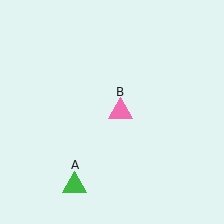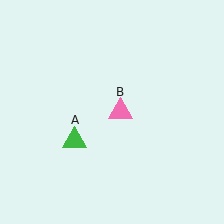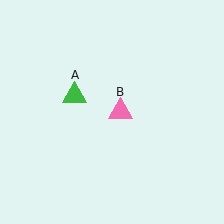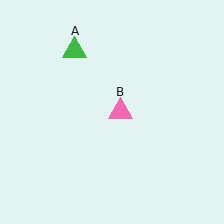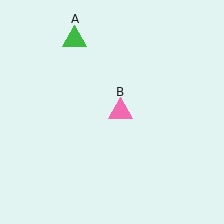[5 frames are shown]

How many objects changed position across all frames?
1 object changed position: green triangle (object A).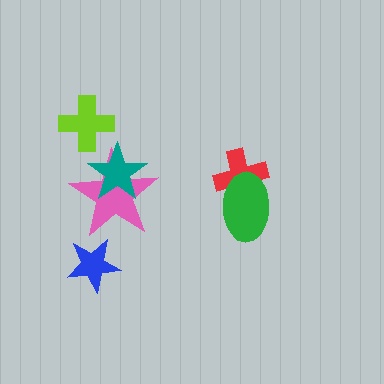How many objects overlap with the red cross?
1 object overlaps with the red cross.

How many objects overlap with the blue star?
0 objects overlap with the blue star.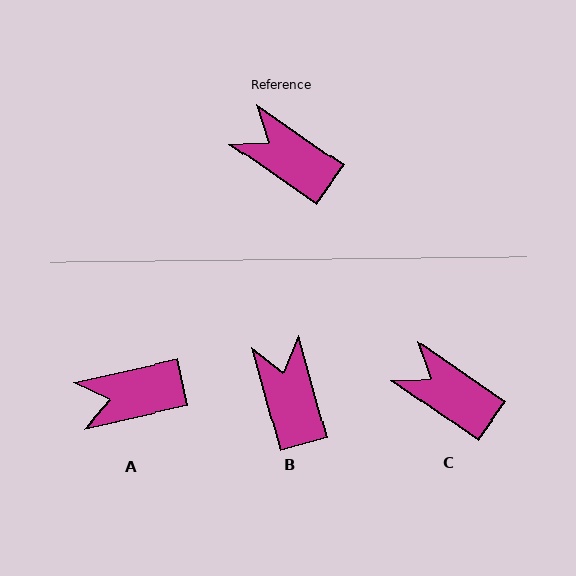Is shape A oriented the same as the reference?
No, it is off by about 48 degrees.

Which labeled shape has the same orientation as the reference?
C.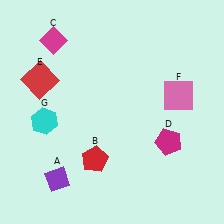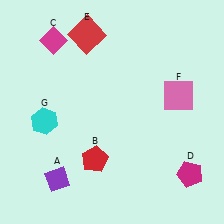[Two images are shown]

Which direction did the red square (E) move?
The red square (E) moved right.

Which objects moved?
The objects that moved are: the magenta pentagon (D), the red square (E).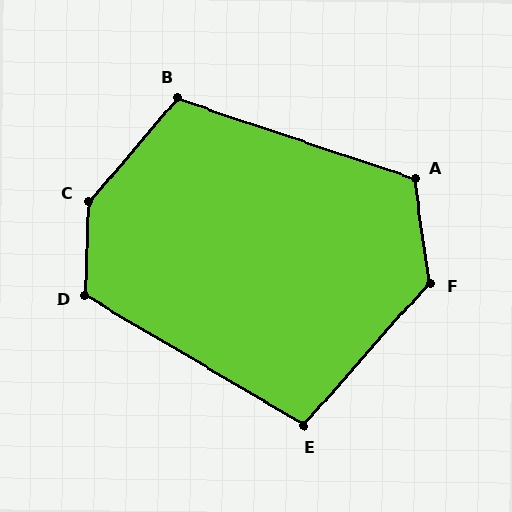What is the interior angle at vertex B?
Approximately 112 degrees (obtuse).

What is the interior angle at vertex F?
Approximately 130 degrees (obtuse).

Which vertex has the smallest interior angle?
E, at approximately 101 degrees.